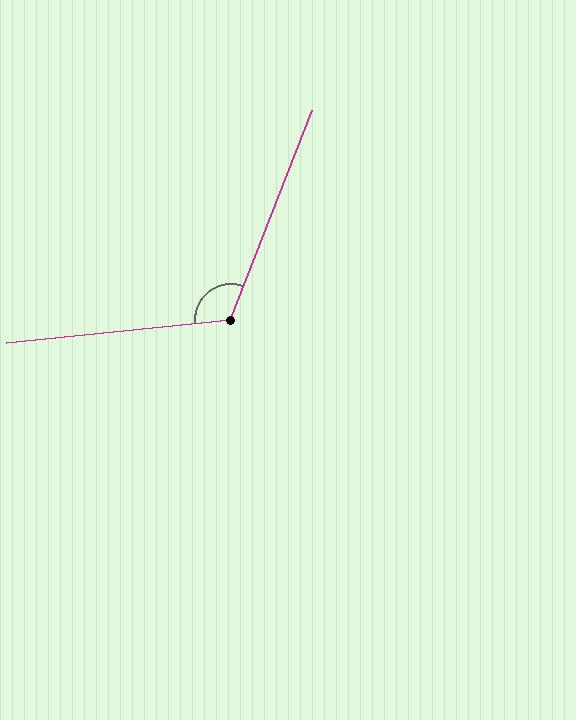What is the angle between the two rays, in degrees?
Approximately 117 degrees.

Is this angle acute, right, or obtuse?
It is obtuse.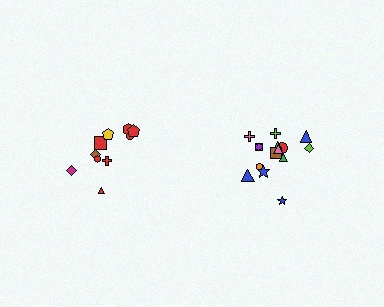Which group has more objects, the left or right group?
The right group.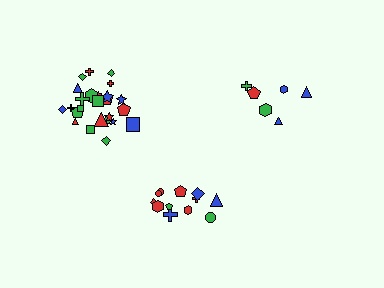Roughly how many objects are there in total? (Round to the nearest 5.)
Roughly 45 objects in total.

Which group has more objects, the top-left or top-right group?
The top-left group.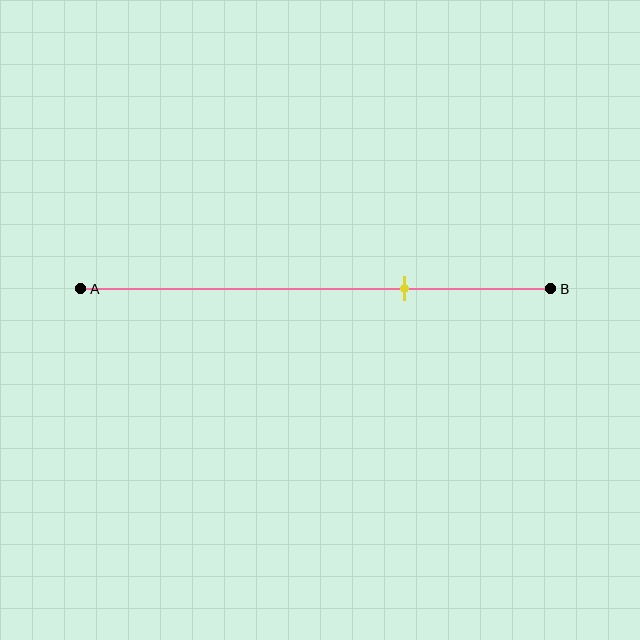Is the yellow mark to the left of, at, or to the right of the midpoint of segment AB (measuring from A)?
The yellow mark is to the right of the midpoint of segment AB.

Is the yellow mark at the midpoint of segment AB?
No, the mark is at about 70% from A, not at the 50% midpoint.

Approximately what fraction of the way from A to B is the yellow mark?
The yellow mark is approximately 70% of the way from A to B.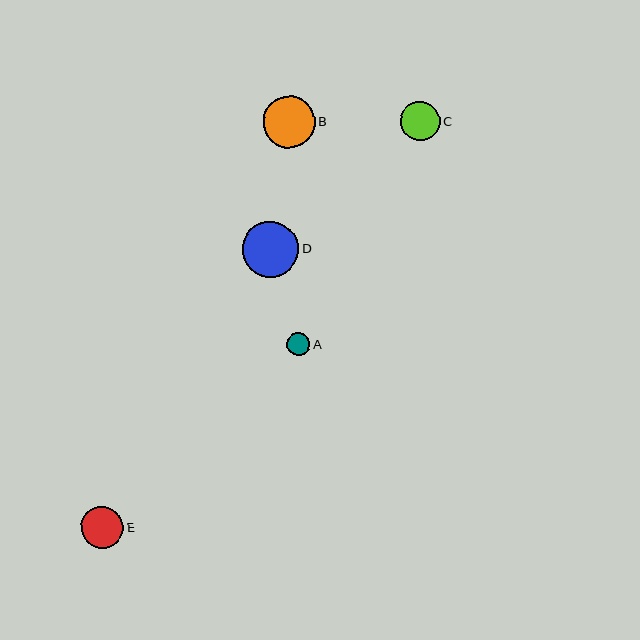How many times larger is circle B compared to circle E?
Circle B is approximately 1.2 times the size of circle E.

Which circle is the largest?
Circle D is the largest with a size of approximately 56 pixels.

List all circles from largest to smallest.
From largest to smallest: D, B, E, C, A.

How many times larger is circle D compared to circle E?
Circle D is approximately 1.3 times the size of circle E.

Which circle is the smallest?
Circle A is the smallest with a size of approximately 23 pixels.